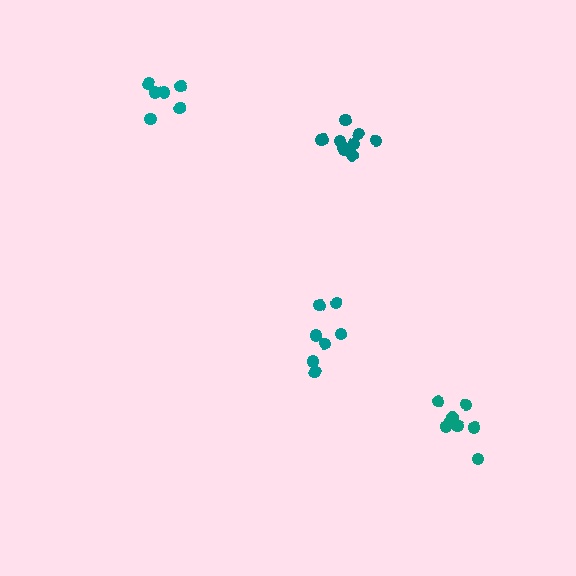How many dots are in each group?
Group 1: 6 dots, Group 2: 7 dots, Group 3: 10 dots, Group 4: 8 dots (31 total).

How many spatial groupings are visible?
There are 4 spatial groupings.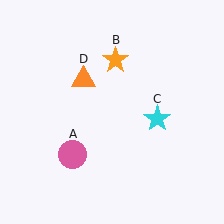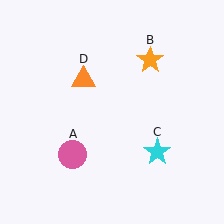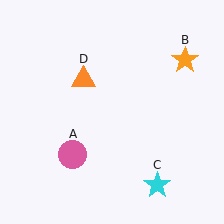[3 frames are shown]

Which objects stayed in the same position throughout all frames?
Pink circle (object A) and orange triangle (object D) remained stationary.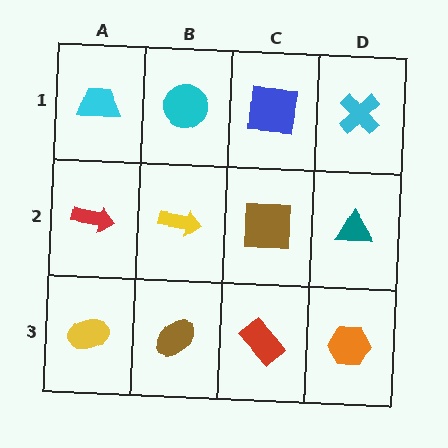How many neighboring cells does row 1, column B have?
3.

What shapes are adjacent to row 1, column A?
A red arrow (row 2, column A), a cyan circle (row 1, column B).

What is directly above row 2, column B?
A cyan circle.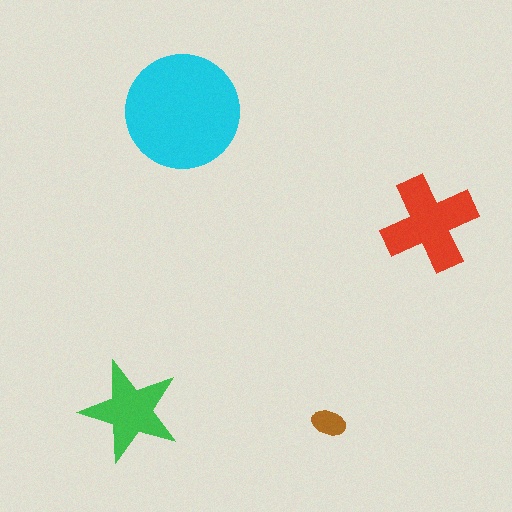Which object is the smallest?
The brown ellipse.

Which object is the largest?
The cyan circle.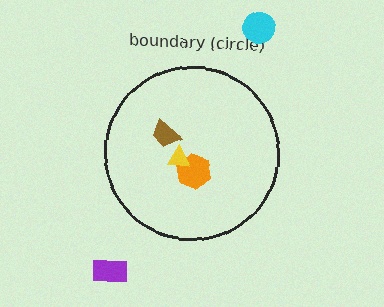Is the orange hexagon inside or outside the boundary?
Inside.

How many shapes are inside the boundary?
3 inside, 2 outside.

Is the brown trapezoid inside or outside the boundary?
Inside.